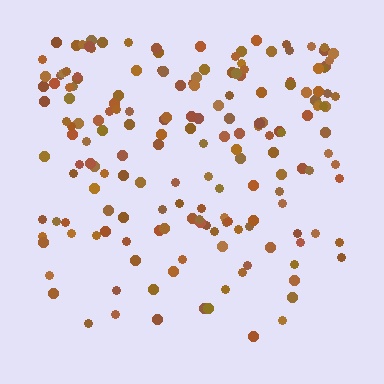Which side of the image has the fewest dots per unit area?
The bottom.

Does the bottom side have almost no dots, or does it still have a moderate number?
Still a moderate number, just noticeably fewer than the top.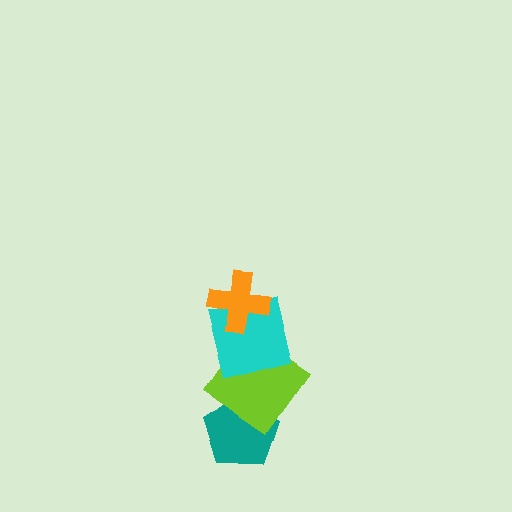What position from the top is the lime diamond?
The lime diamond is 3rd from the top.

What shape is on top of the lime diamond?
The cyan square is on top of the lime diamond.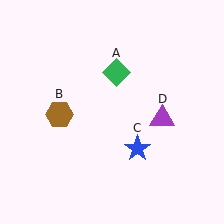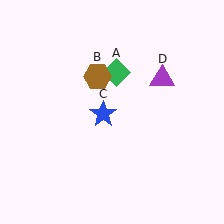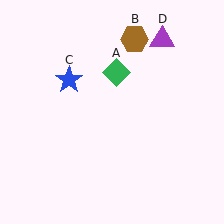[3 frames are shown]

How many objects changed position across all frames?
3 objects changed position: brown hexagon (object B), blue star (object C), purple triangle (object D).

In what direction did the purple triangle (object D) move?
The purple triangle (object D) moved up.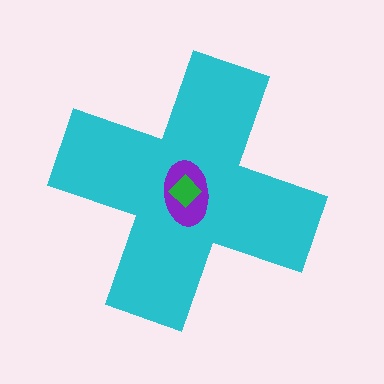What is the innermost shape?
The green diamond.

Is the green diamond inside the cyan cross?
Yes.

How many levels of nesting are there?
3.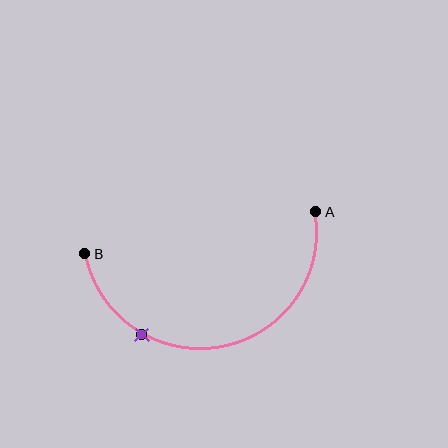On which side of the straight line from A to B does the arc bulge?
The arc bulges below the straight line connecting A and B.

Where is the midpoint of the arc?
The arc midpoint is the point on the curve farthest from the straight line joining A and B. It sits below that line.